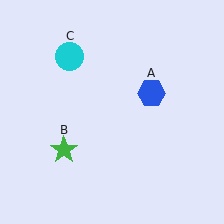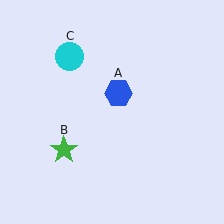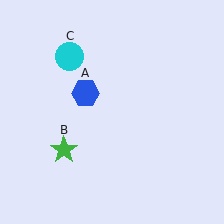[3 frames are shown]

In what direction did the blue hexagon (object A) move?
The blue hexagon (object A) moved left.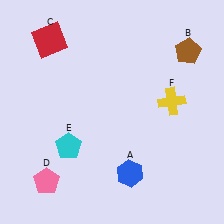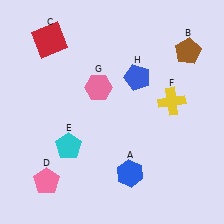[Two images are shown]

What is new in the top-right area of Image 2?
A blue pentagon (H) was added in the top-right area of Image 2.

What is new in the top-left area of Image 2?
A pink hexagon (G) was added in the top-left area of Image 2.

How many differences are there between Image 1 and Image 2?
There are 2 differences between the two images.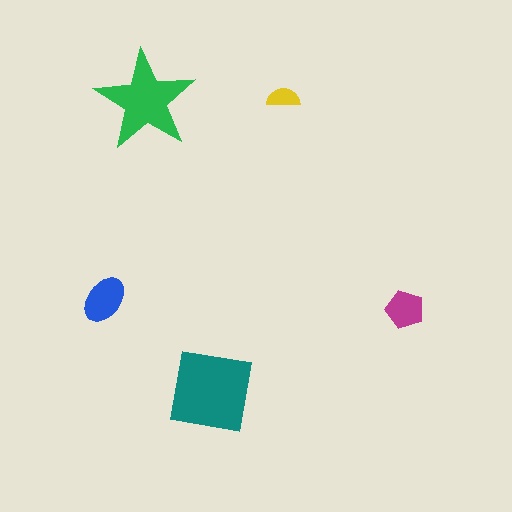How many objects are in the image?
There are 5 objects in the image.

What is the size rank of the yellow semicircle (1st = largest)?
5th.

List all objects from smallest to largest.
The yellow semicircle, the magenta pentagon, the blue ellipse, the green star, the teal square.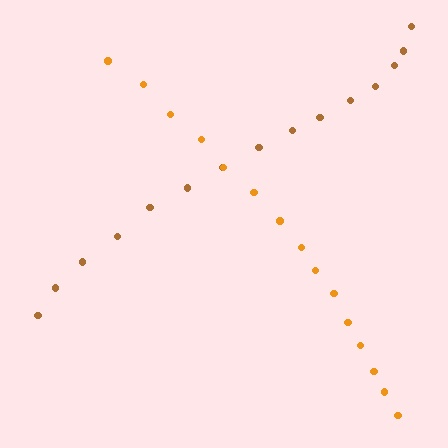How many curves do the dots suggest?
There are 2 distinct paths.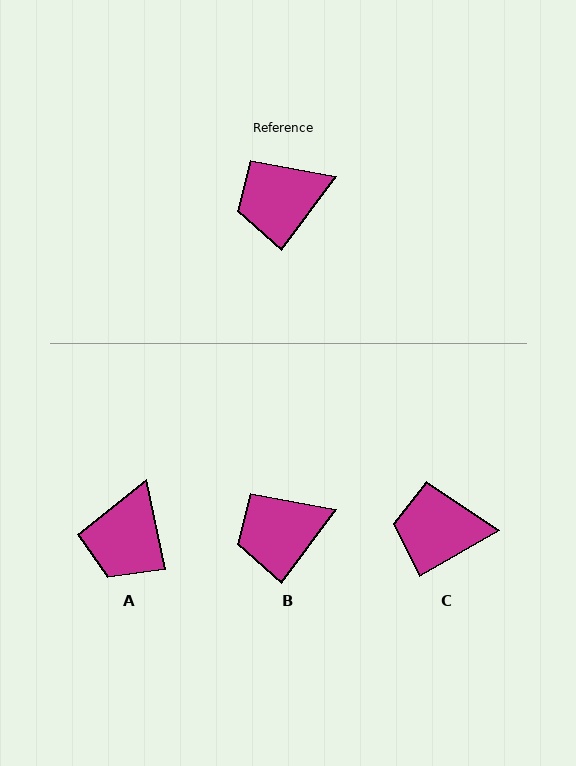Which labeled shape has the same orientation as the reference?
B.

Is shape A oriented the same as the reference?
No, it is off by about 49 degrees.